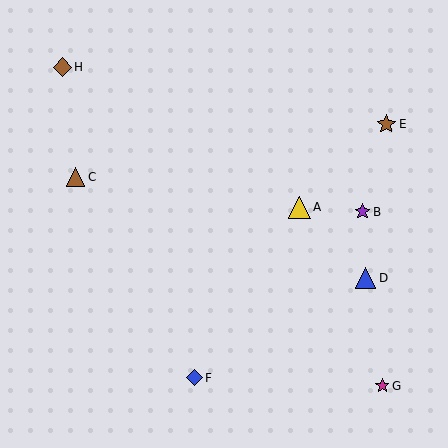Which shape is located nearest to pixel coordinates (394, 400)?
The magenta star (labeled G) at (382, 386) is nearest to that location.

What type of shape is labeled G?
Shape G is a magenta star.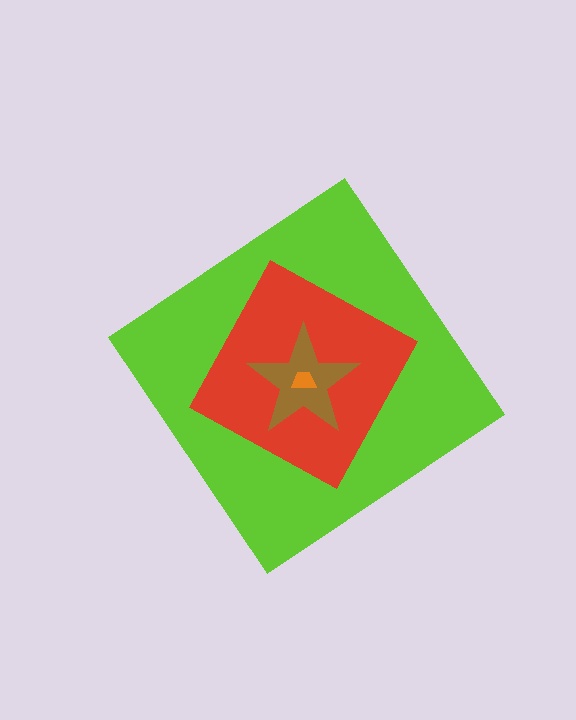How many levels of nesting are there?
4.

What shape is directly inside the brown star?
The orange trapezoid.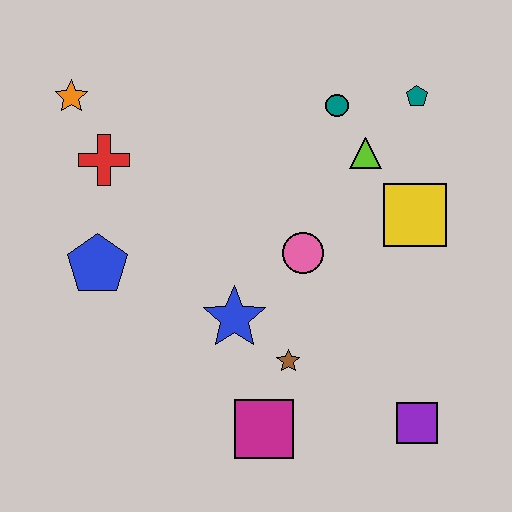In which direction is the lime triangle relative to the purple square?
The lime triangle is above the purple square.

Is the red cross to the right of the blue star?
No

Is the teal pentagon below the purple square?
No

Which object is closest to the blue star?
The brown star is closest to the blue star.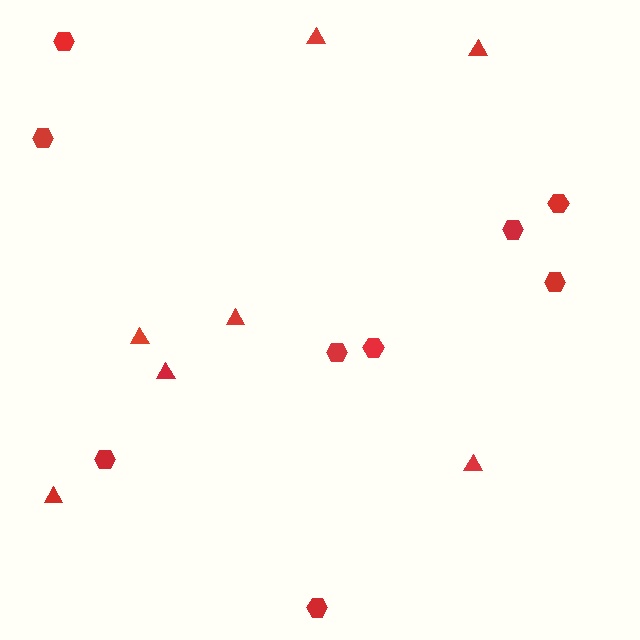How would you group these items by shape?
There are 2 groups: one group of hexagons (9) and one group of triangles (7).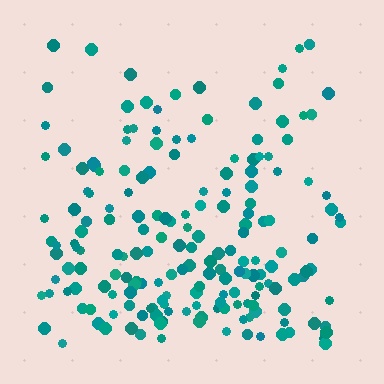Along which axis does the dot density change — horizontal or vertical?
Vertical.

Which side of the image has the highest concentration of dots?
The bottom.